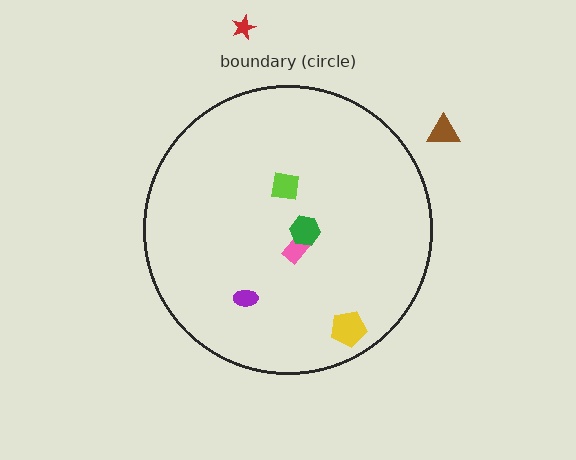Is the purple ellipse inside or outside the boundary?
Inside.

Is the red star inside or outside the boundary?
Outside.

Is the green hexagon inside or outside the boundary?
Inside.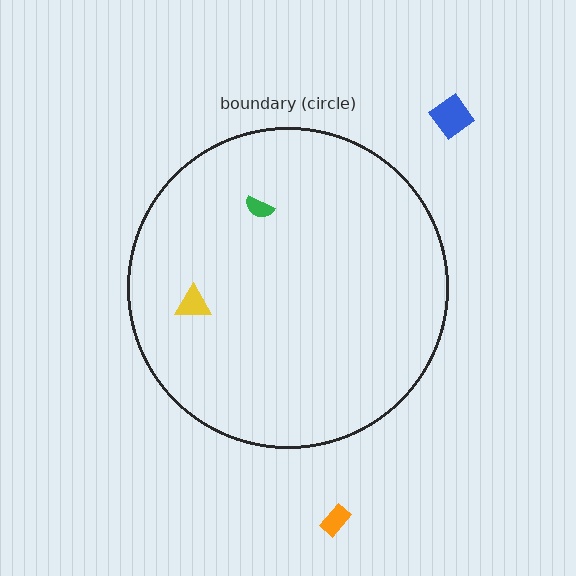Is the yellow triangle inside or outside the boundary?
Inside.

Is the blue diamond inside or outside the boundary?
Outside.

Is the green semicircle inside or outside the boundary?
Inside.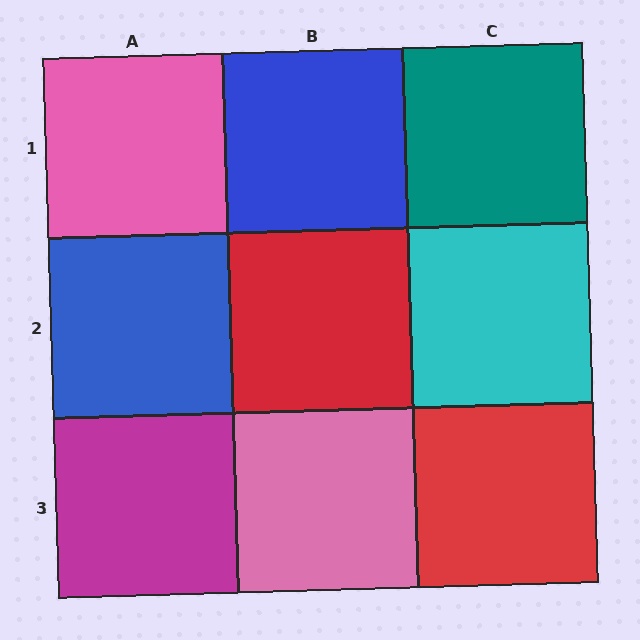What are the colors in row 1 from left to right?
Pink, blue, teal.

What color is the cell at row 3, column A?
Magenta.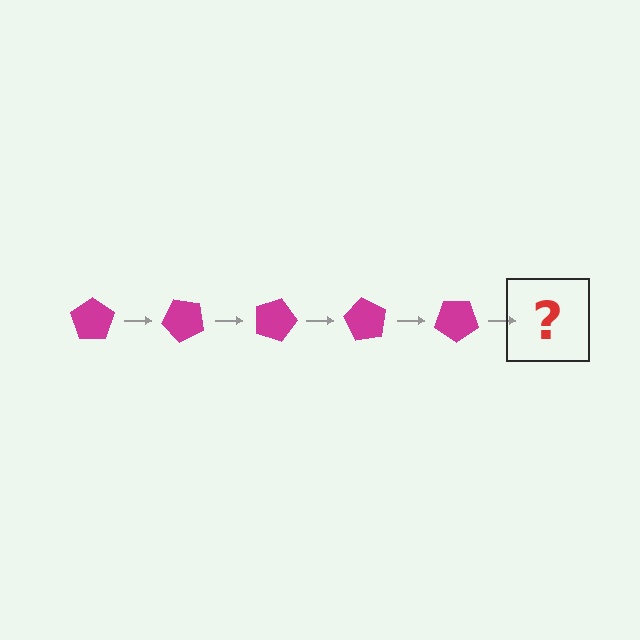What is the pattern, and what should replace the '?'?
The pattern is that the pentagon rotates 45 degrees each step. The '?' should be a magenta pentagon rotated 225 degrees.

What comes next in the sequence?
The next element should be a magenta pentagon rotated 225 degrees.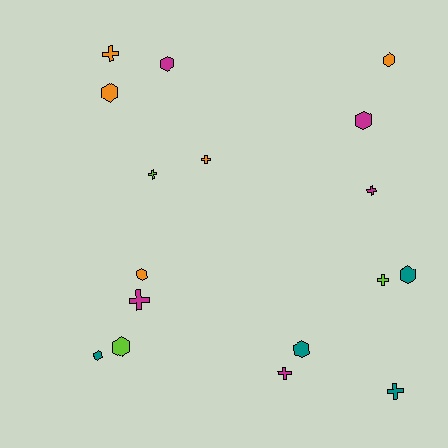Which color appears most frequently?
Magenta, with 5 objects.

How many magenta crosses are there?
There are 3 magenta crosses.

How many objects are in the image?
There are 17 objects.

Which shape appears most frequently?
Hexagon, with 9 objects.